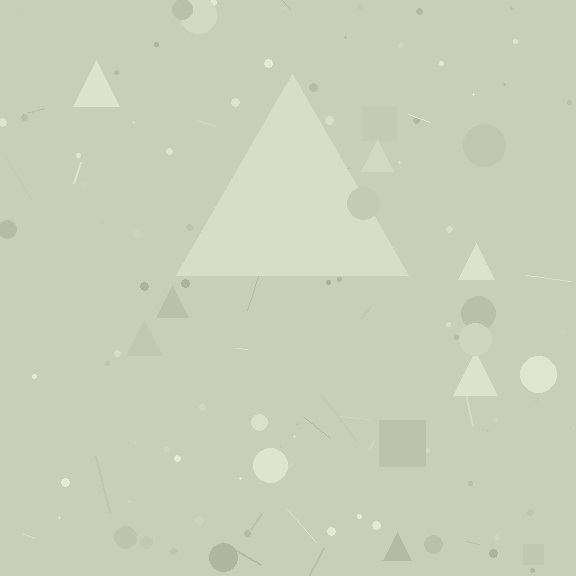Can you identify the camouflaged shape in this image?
The camouflaged shape is a triangle.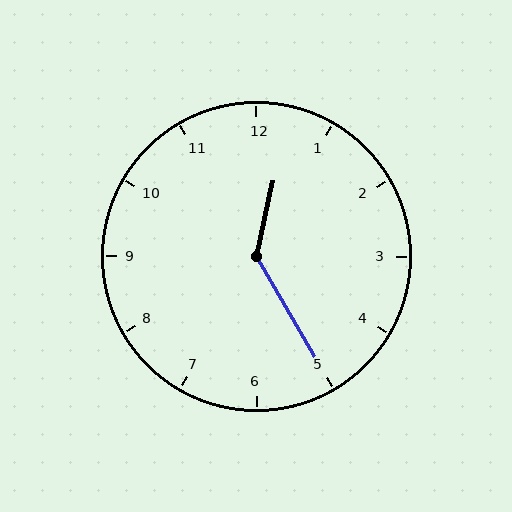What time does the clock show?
12:25.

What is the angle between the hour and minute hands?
Approximately 138 degrees.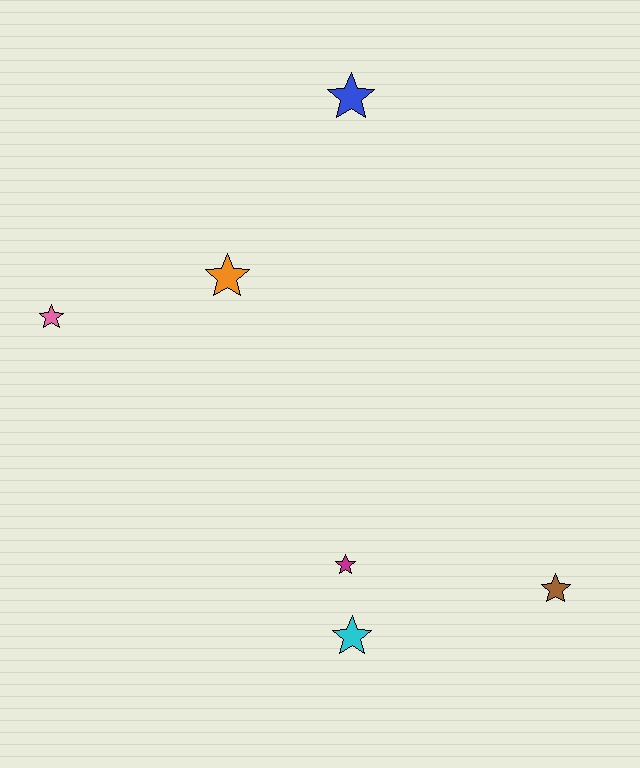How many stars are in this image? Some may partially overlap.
There are 6 stars.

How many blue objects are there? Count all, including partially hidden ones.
There is 1 blue object.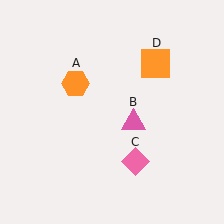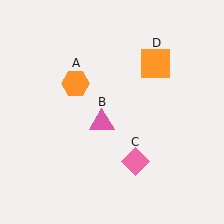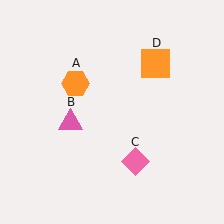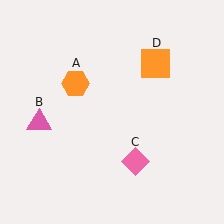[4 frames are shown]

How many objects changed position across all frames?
1 object changed position: pink triangle (object B).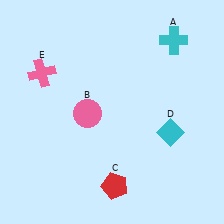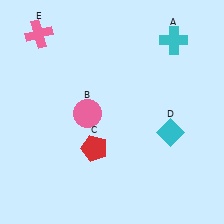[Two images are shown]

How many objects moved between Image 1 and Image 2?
2 objects moved between the two images.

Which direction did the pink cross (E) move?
The pink cross (E) moved up.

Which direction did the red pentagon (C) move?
The red pentagon (C) moved up.